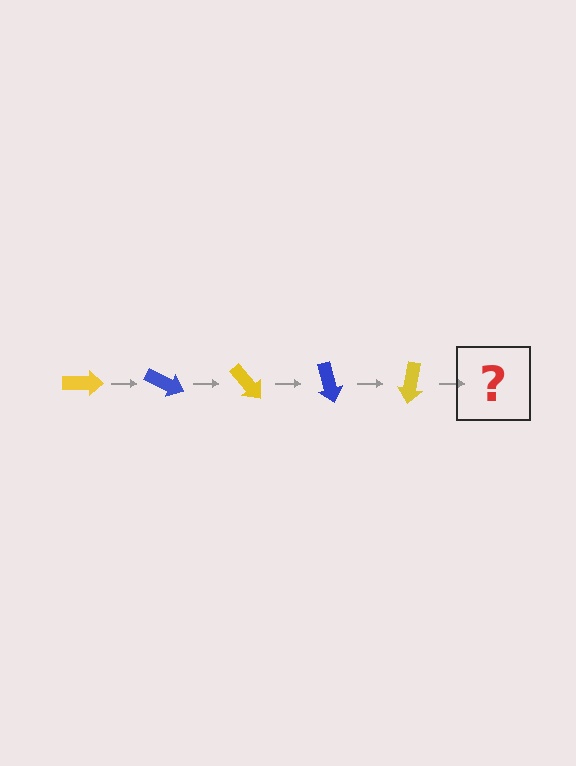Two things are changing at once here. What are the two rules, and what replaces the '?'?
The two rules are that it rotates 25 degrees each step and the color cycles through yellow and blue. The '?' should be a blue arrow, rotated 125 degrees from the start.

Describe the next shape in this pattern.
It should be a blue arrow, rotated 125 degrees from the start.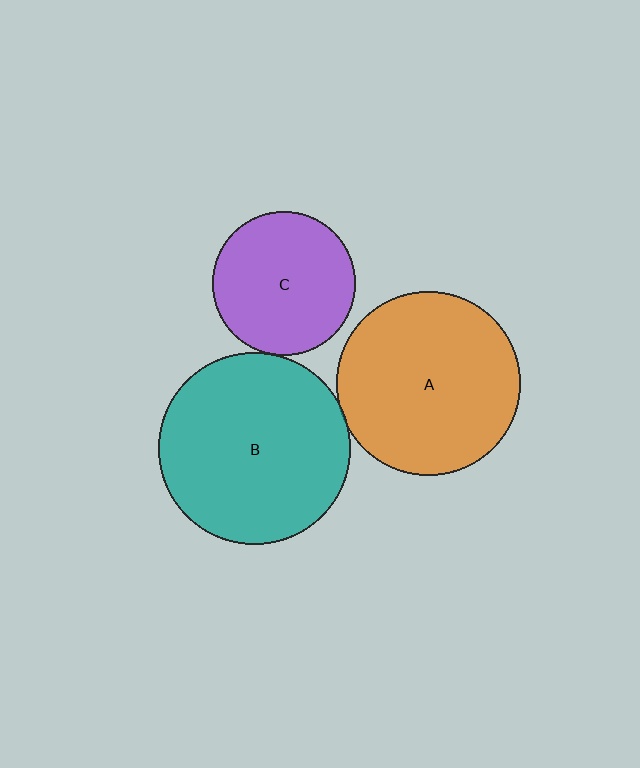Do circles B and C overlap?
Yes.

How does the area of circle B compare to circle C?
Approximately 1.8 times.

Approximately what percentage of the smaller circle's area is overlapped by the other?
Approximately 5%.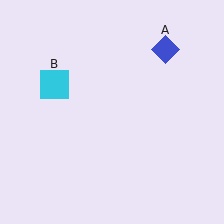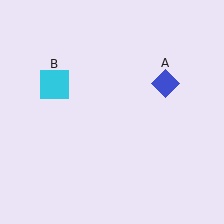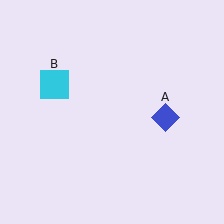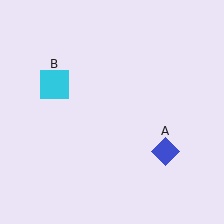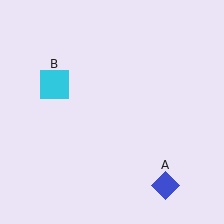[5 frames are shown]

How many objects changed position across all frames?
1 object changed position: blue diamond (object A).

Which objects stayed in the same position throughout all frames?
Cyan square (object B) remained stationary.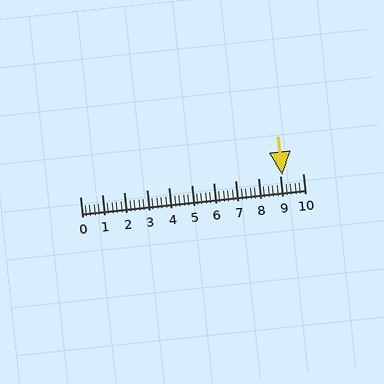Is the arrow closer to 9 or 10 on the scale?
The arrow is closer to 9.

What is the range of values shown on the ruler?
The ruler shows values from 0 to 10.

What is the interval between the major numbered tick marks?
The major tick marks are spaced 1 units apart.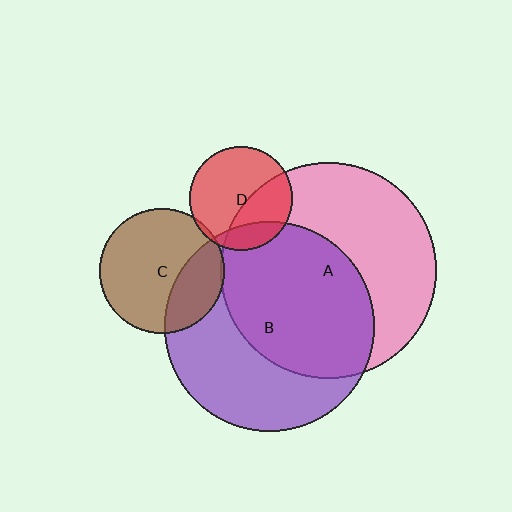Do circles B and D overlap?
Yes.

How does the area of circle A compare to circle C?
Approximately 3.0 times.